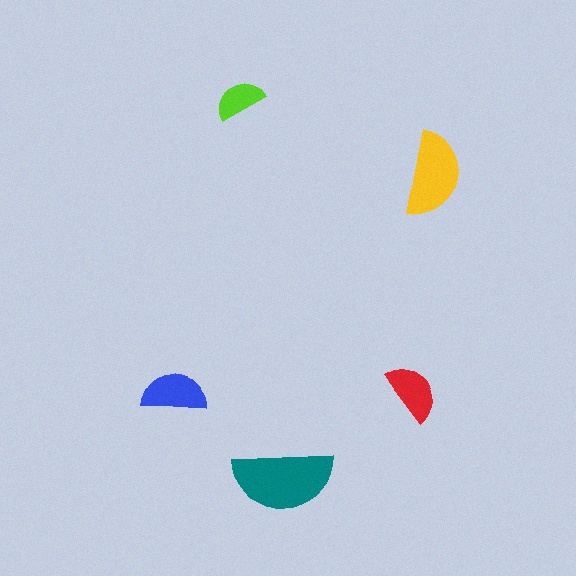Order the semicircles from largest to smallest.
the teal one, the yellow one, the blue one, the red one, the lime one.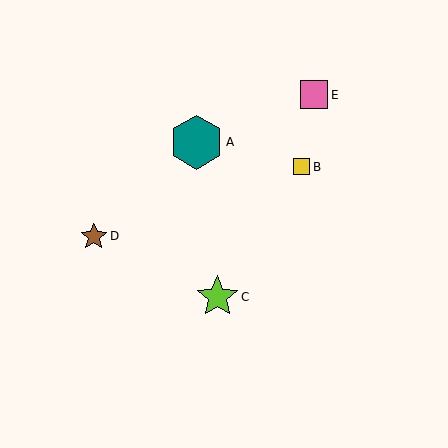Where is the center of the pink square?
The center of the pink square is at (314, 95).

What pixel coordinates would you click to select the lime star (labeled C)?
Click at (217, 297) to select the lime star C.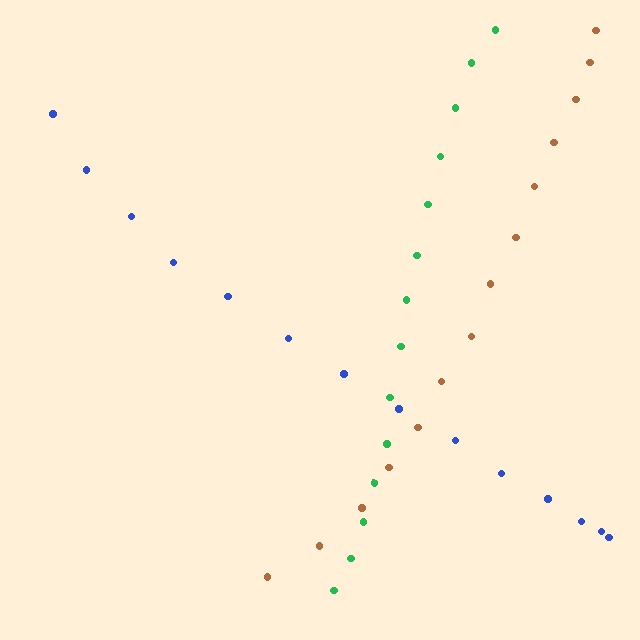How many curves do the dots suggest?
There are 3 distinct paths.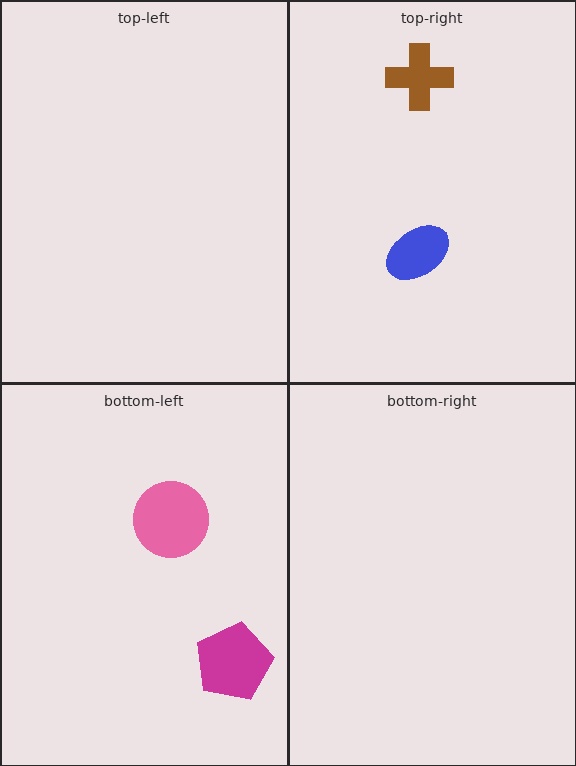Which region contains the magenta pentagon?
The bottom-left region.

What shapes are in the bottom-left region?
The pink circle, the magenta pentagon.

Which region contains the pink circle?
The bottom-left region.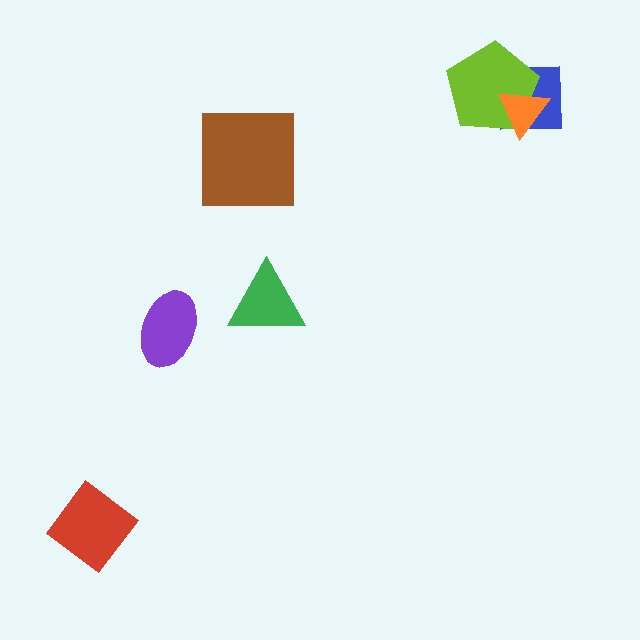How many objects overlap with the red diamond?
0 objects overlap with the red diamond.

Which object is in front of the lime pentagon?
The orange triangle is in front of the lime pentagon.